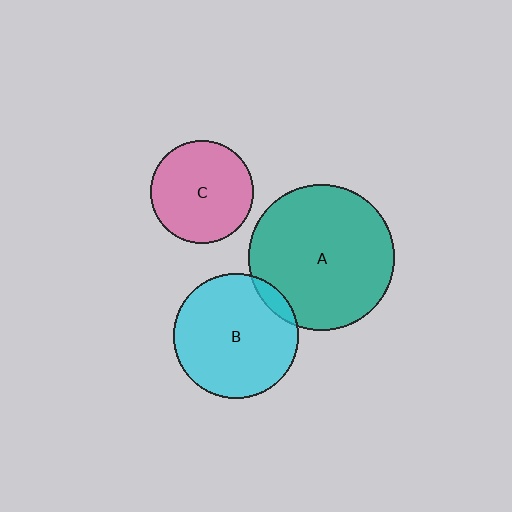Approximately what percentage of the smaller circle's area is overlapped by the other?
Approximately 5%.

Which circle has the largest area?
Circle A (teal).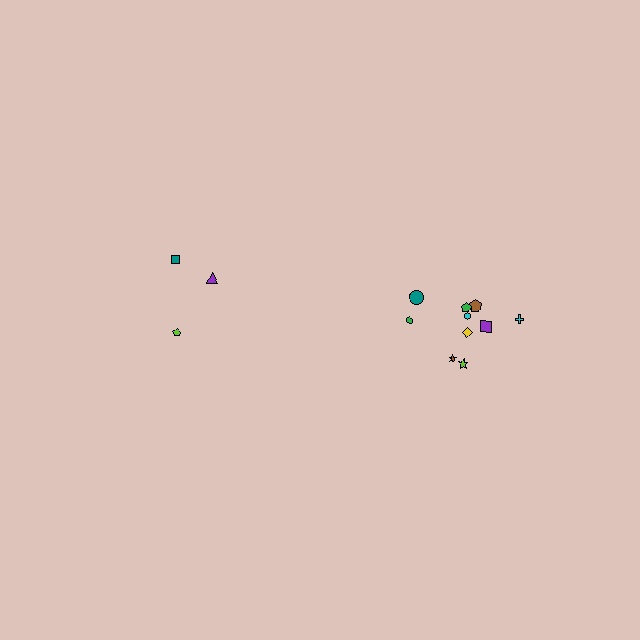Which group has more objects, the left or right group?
The right group.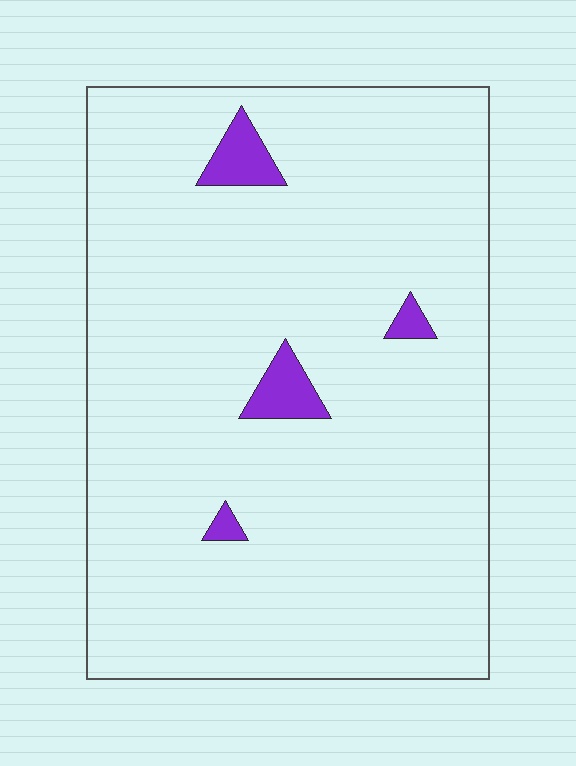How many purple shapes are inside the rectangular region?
4.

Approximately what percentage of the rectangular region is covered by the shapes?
Approximately 5%.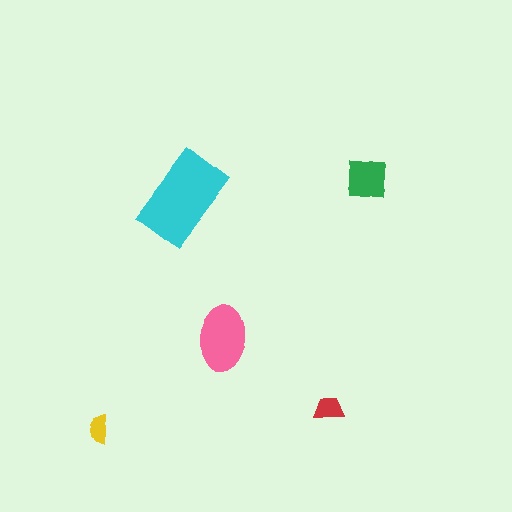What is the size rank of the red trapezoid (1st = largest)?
4th.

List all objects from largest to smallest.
The cyan rectangle, the pink ellipse, the green square, the red trapezoid, the yellow semicircle.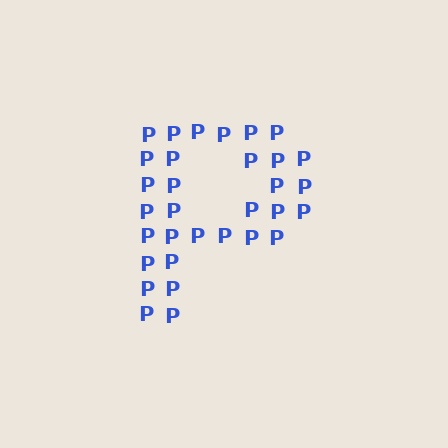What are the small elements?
The small elements are letter P's.